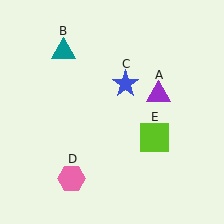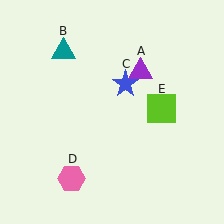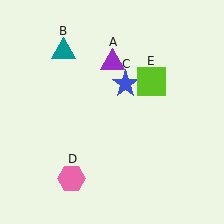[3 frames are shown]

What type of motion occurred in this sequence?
The purple triangle (object A), lime square (object E) rotated counterclockwise around the center of the scene.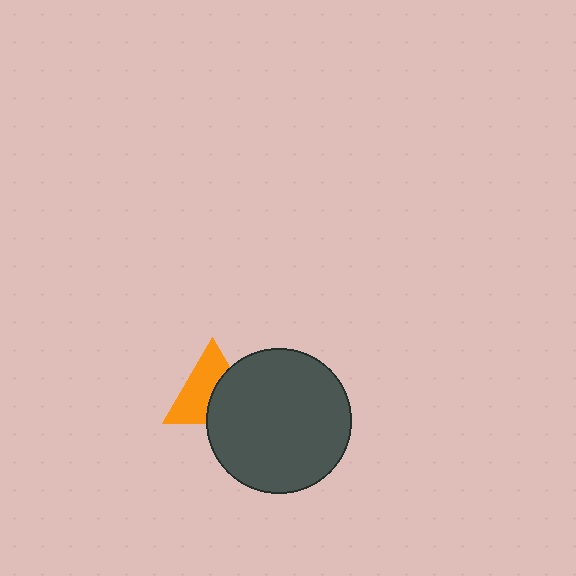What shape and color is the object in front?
The object in front is a dark gray circle.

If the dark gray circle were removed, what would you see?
You would see the complete orange triangle.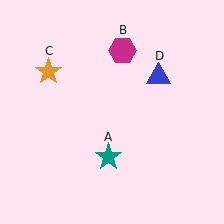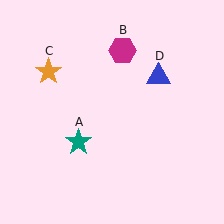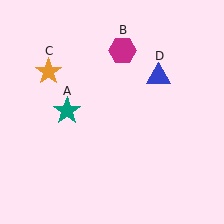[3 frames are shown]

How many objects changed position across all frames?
1 object changed position: teal star (object A).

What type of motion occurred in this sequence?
The teal star (object A) rotated clockwise around the center of the scene.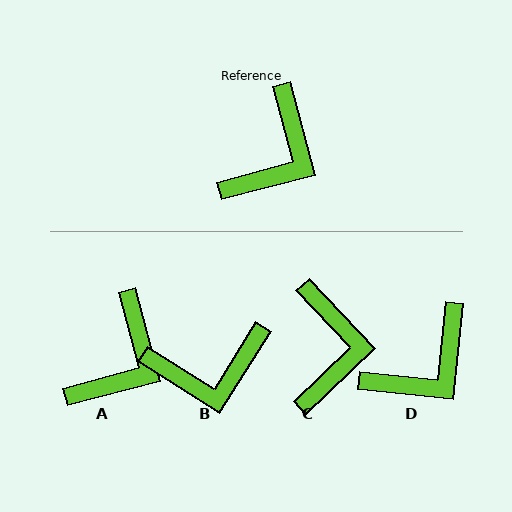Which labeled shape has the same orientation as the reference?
A.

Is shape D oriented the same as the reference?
No, it is off by about 21 degrees.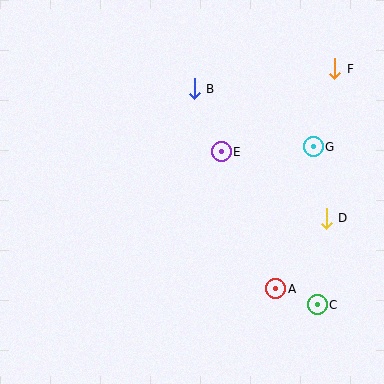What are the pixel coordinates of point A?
Point A is at (276, 289).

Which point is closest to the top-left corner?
Point B is closest to the top-left corner.